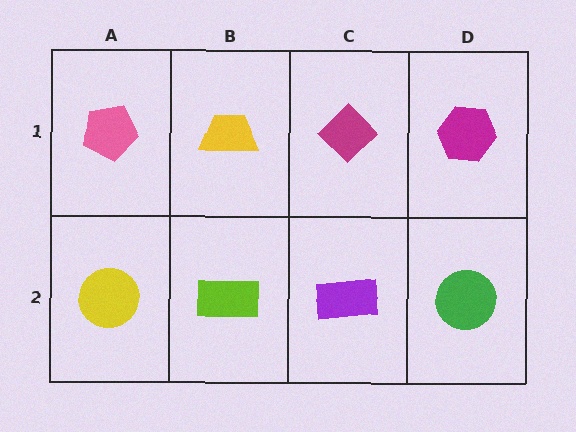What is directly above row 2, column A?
A pink pentagon.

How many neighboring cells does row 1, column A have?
2.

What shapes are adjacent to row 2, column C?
A magenta diamond (row 1, column C), a lime rectangle (row 2, column B), a green circle (row 2, column D).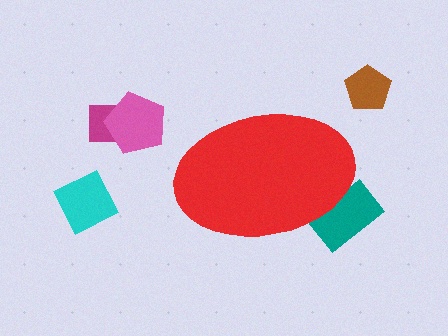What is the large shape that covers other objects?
A red ellipse.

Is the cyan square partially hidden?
No, the cyan square is fully visible.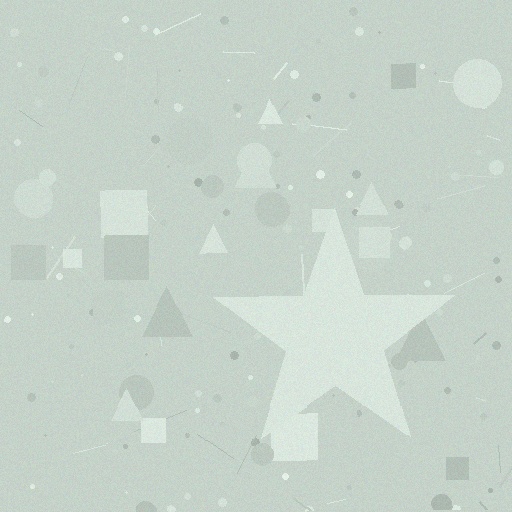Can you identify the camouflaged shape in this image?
The camouflaged shape is a star.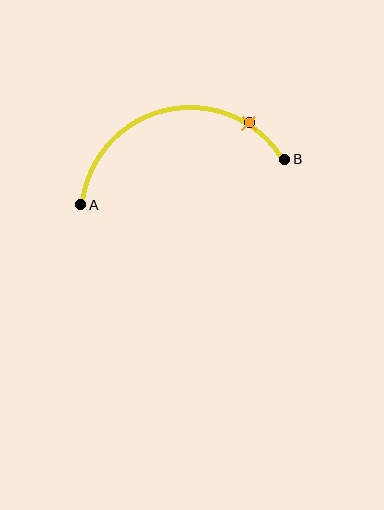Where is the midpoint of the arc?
The arc midpoint is the point on the curve farthest from the straight line joining A and B. It sits above that line.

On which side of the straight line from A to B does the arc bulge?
The arc bulges above the straight line connecting A and B.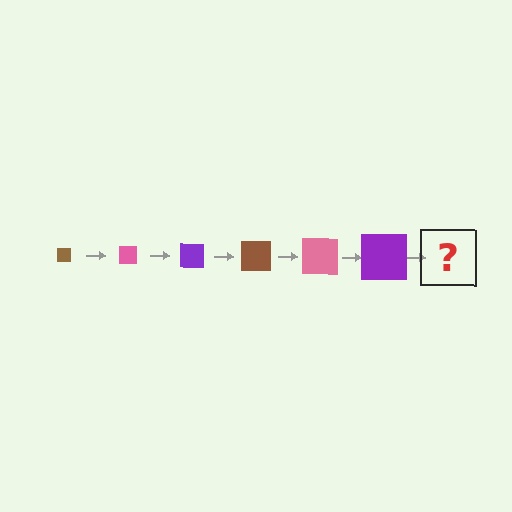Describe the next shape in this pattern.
It should be a brown square, larger than the previous one.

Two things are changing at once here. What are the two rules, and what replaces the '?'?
The two rules are that the square grows larger each step and the color cycles through brown, pink, and purple. The '?' should be a brown square, larger than the previous one.